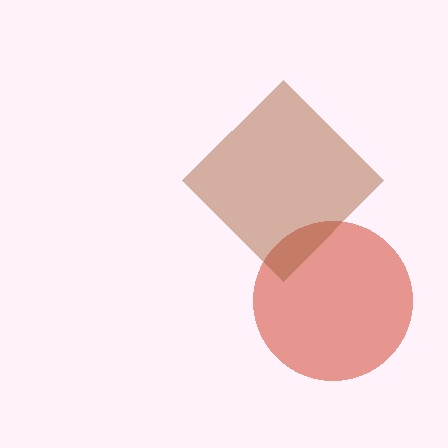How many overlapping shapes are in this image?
There are 2 overlapping shapes in the image.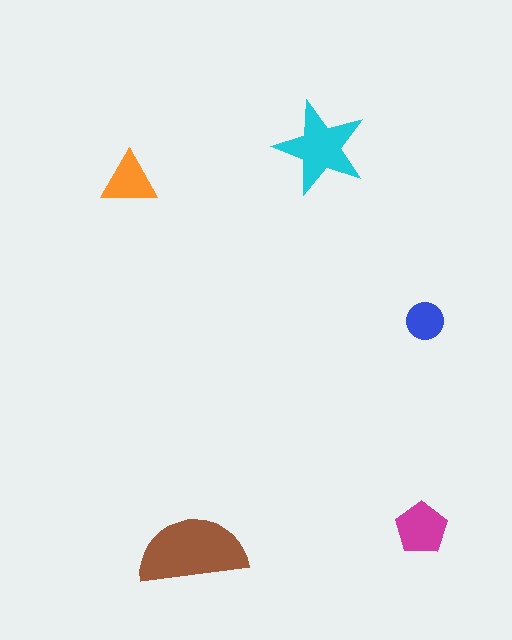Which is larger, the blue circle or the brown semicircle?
The brown semicircle.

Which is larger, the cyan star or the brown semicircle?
The brown semicircle.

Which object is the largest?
The brown semicircle.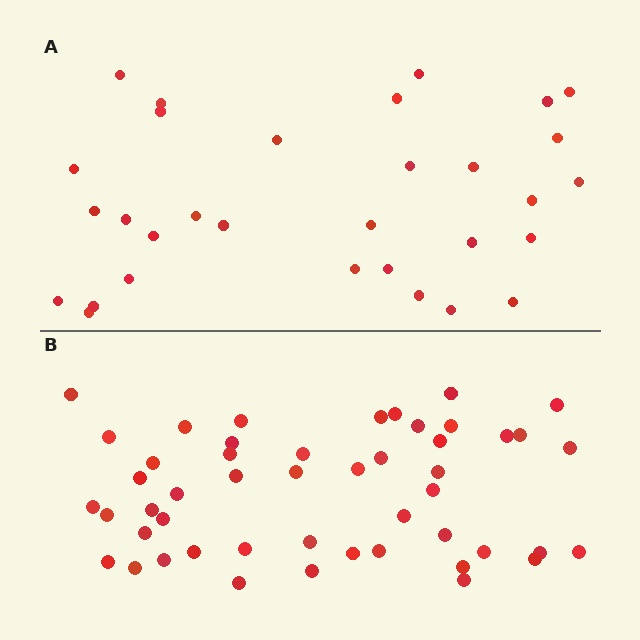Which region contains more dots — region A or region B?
Region B (the bottom region) has more dots.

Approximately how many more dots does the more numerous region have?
Region B has approximately 20 more dots than region A.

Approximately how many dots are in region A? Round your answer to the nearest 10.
About 30 dots. (The exact count is 31, which rounds to 30.)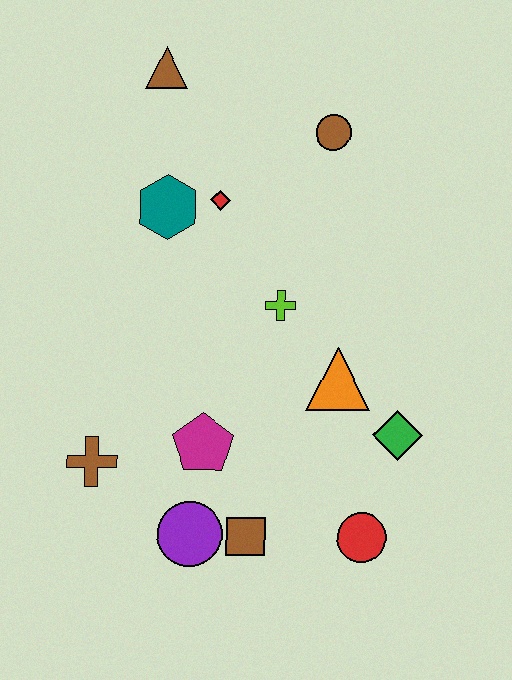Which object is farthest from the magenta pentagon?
The brown triangle is farthest from the magenta pentagon.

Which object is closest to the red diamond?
The teal hexagon is closest to the red diamond.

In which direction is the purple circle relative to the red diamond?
The purple circle is below the red diamond.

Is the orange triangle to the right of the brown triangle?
Yes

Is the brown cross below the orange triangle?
Yes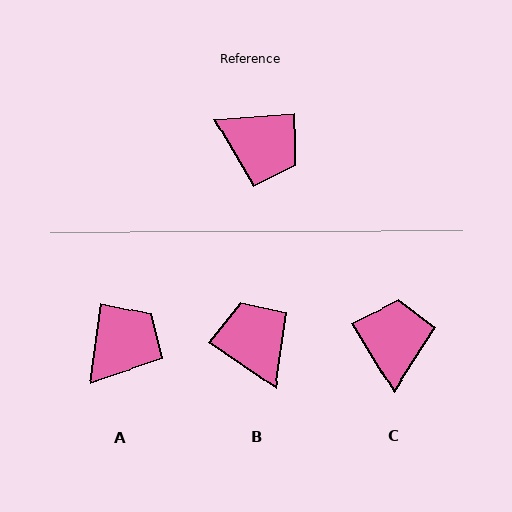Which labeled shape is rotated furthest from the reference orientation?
B, about 141 degrees away.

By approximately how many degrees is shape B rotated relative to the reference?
Approximately 141 degrees counter-clockwise.